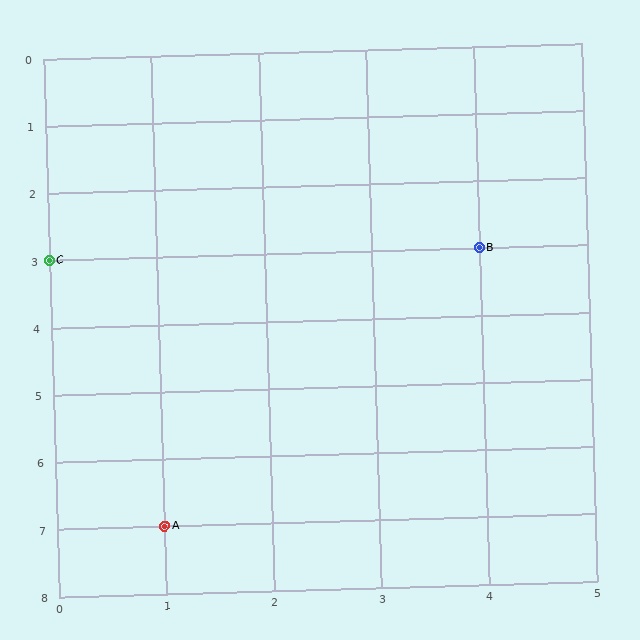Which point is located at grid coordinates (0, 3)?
Point C is at (0, 3).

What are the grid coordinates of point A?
Point A is at grid coordinates (1, 7).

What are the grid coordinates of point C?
Point C is at grid coordinates (0, 3).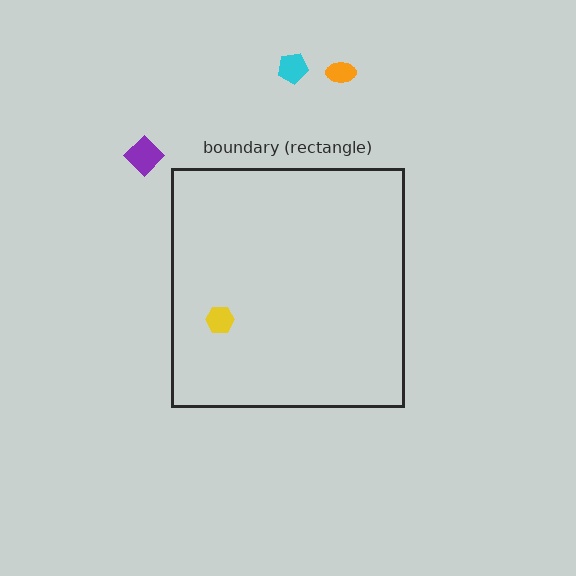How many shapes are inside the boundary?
1 inside, 3 outside.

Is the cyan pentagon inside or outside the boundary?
Outside.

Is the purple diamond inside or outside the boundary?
Outside.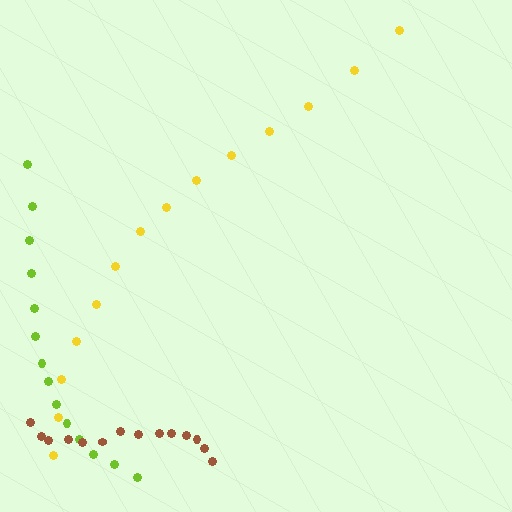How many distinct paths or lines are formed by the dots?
There are 3 distinct paths.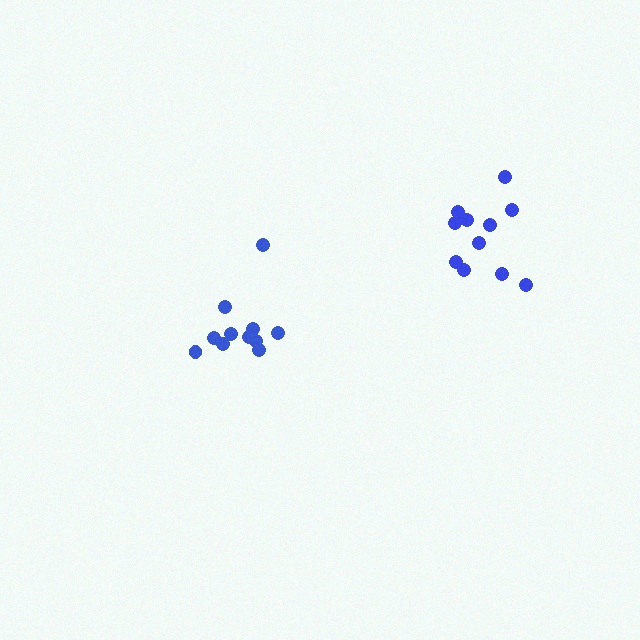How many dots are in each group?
Group 1: 11 dots, Group 2: 11 dots (22 total).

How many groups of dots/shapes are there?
There are 2 groups.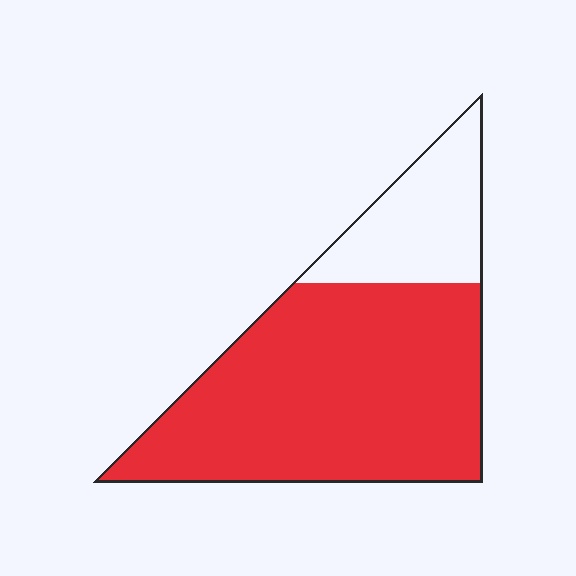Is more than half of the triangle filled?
Yes.